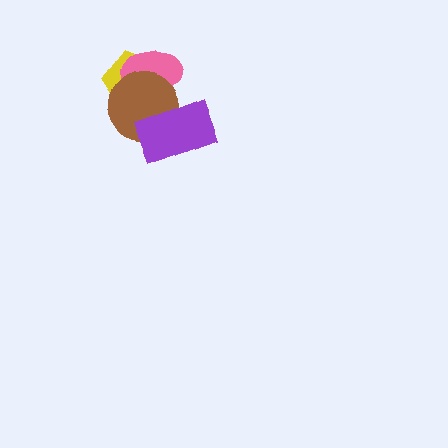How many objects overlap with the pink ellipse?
2 objects overlap with the pink ellipse.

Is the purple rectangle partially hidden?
No, no other shape covers it.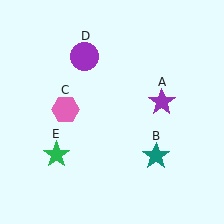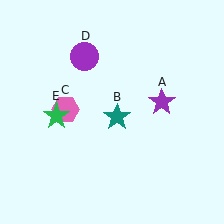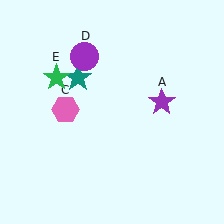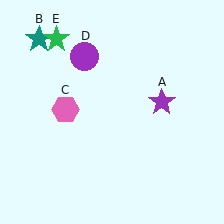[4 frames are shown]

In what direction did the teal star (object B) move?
The teal star (object B) moved up and to the left.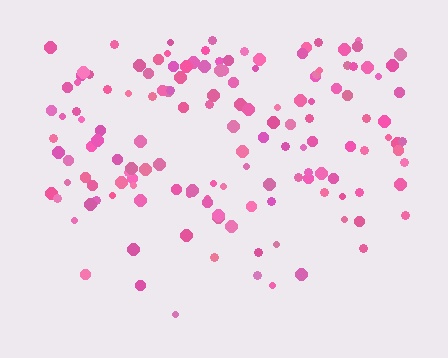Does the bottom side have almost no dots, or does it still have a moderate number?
Still a moderate number, just noticeably fewer than the top.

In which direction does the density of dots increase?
From bottom to top, with the top side densest.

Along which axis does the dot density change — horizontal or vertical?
Vertical.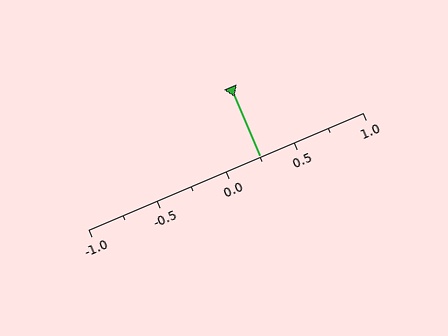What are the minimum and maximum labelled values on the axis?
The axis runs from -1.0 to 1.0.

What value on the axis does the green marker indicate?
The marker indicates approximately 0.25.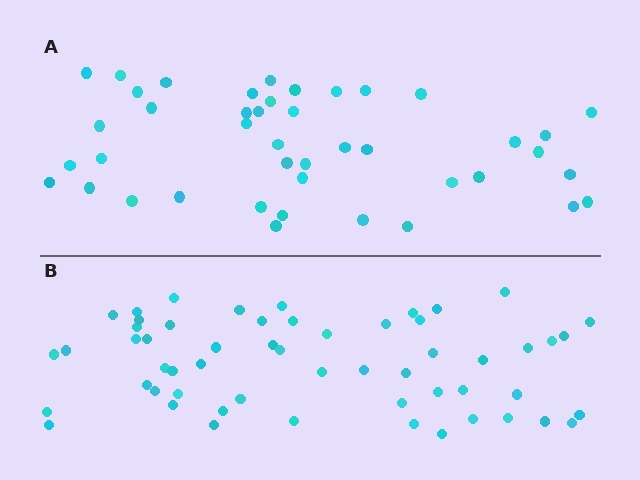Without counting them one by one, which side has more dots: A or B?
Region B (the bottom region) has more dots.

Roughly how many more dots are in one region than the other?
Region B has approximately 15 more dots than region A.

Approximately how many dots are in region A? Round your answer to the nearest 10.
About 40 dots. (The exact count is 43, which rounds to 40.)